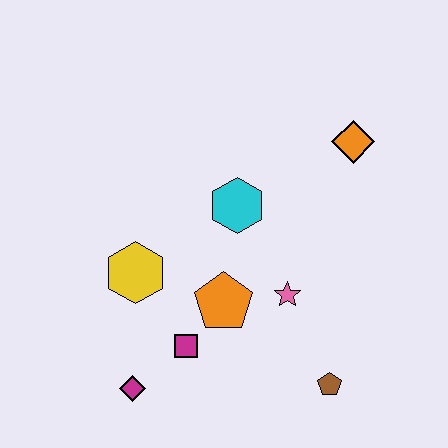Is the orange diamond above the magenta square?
Yes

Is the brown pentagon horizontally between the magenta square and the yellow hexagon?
No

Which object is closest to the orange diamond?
The cyan hexagon is closest to the orange diamond.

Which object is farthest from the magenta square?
The orange diamond is farthest from the magenta square.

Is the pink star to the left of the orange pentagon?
No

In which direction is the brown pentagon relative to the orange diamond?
The brown pentagon is below the orange diamond.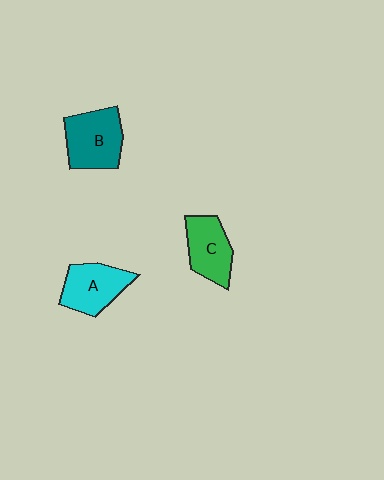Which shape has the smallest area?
Shape C (green).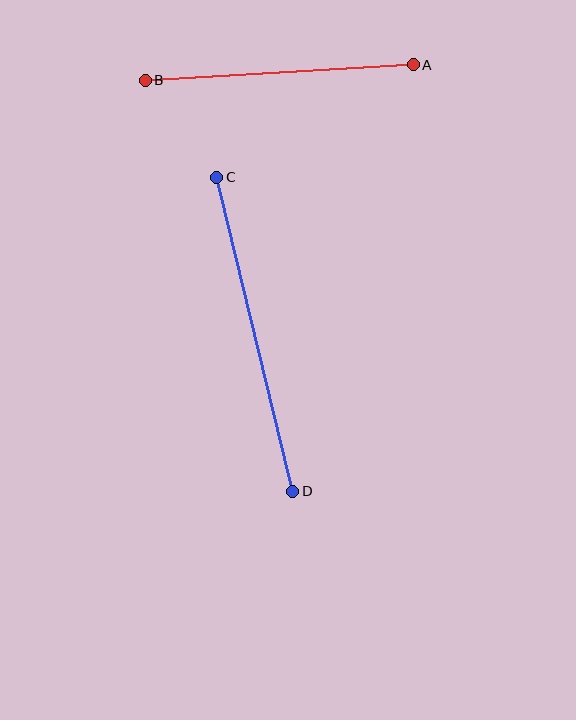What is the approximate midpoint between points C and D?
The midpoint is at approximately (255, 334) pixels.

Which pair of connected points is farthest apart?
Points C and D are farthest apart.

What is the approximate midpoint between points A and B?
The midpoint is at approximately (279, 73) pixels.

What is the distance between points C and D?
The distance is approximately 323 pixels.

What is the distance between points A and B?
The distance is approximately 268 pixels.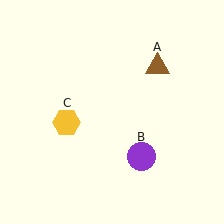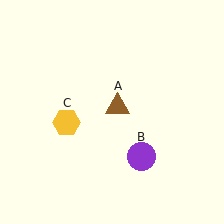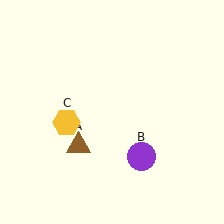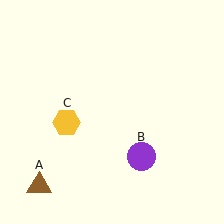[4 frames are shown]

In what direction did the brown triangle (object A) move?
The brown triangle (object A) moved down and to the left.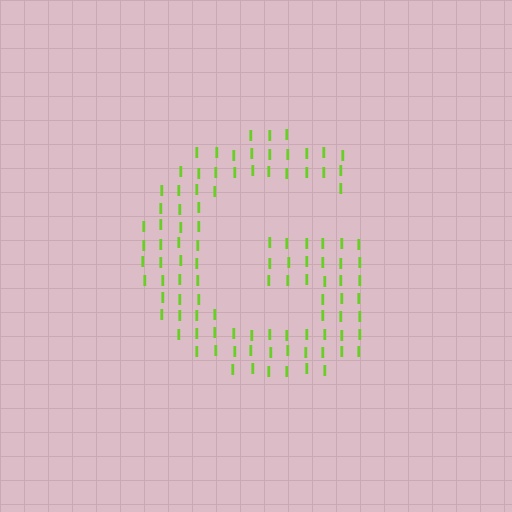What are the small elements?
The small elements are letter I's.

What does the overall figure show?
The overall figure shows the letter G.